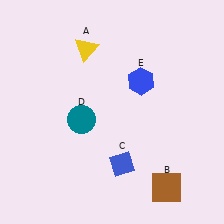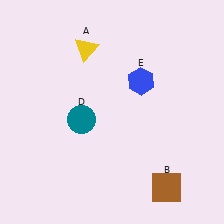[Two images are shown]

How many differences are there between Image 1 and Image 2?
There is 1 difference between the two images.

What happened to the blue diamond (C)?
The blue diamond (C) was removed in Image 2. It was in the bottom-right area of Image 1.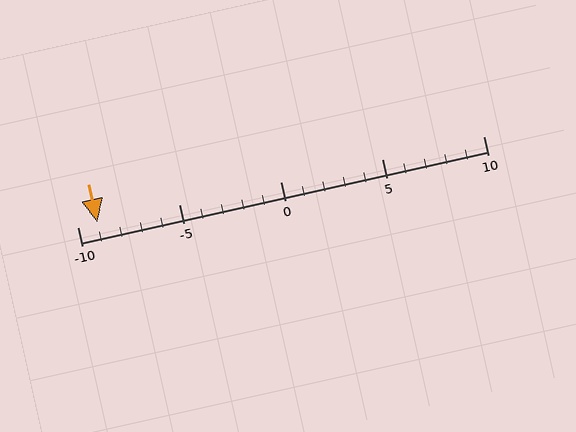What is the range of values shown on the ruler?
The ruler shows values from -10 to 10.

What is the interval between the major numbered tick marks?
The major tick marks are spaced 5 units apart.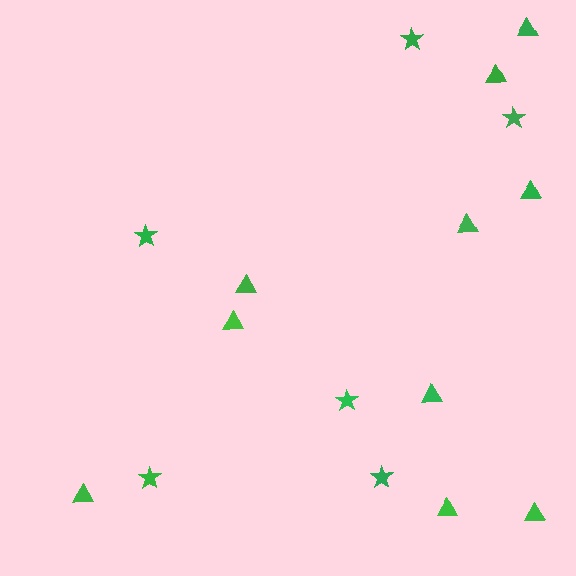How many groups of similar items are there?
There are 2 groups: one group of triangles (10) and one group of stars (6).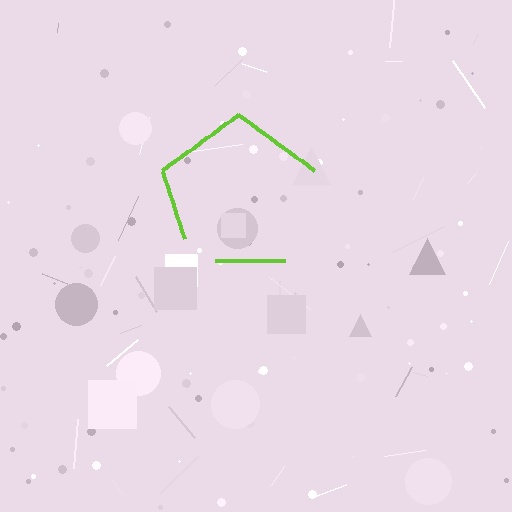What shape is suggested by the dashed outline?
The dashed outline suggests a pentagon.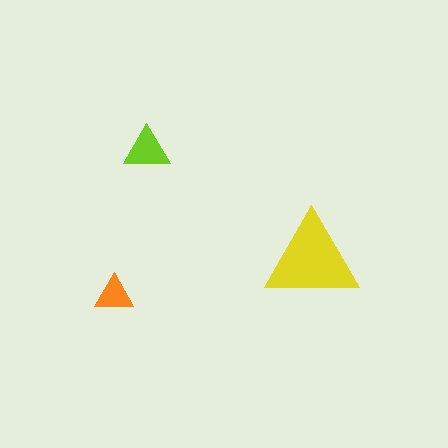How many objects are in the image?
There are 3 objects in the image.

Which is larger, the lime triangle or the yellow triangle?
The yellow one.